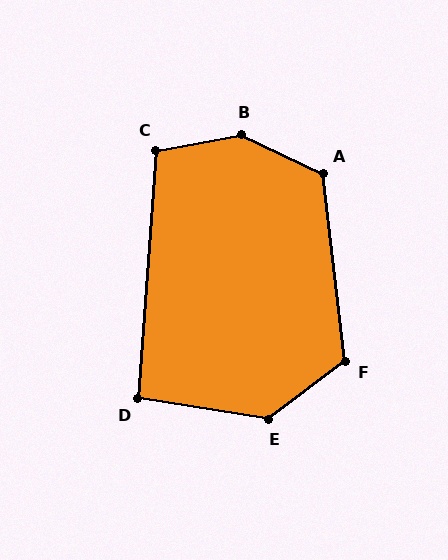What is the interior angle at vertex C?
Approximately 105 degrees (obtuse).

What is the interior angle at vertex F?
Approximately 120 degrees (obtuse).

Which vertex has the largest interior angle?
B, at approximately 144 degrees.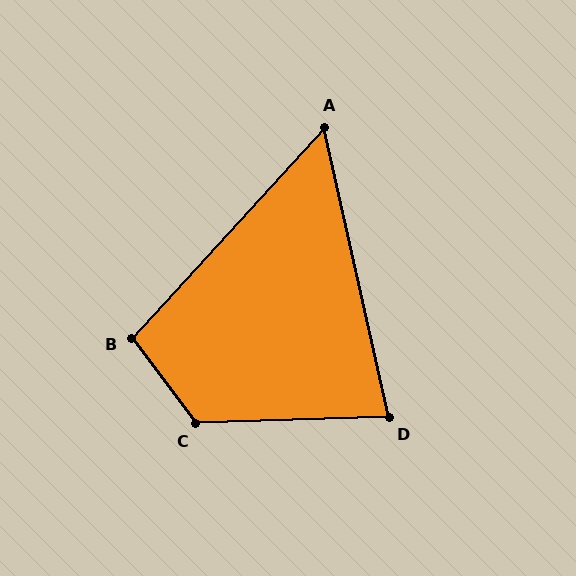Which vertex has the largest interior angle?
C, at approximately 125 degrees.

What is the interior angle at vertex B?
Approximately 101 degrees (obtuse).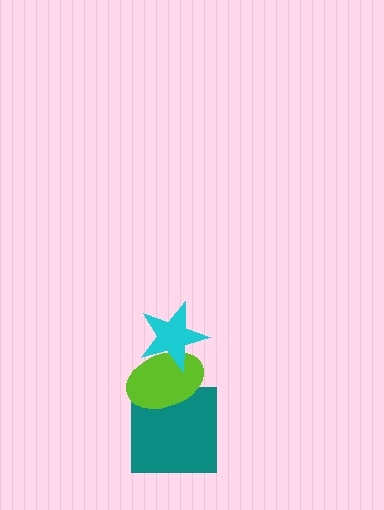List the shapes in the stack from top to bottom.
From top to bottom: the cyan star, the lime ellipse, the teal square.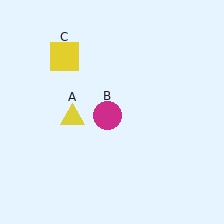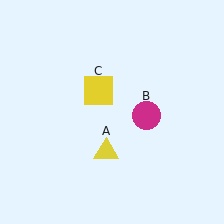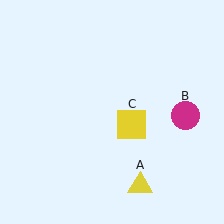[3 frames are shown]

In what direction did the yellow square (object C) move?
The yellow square (object C) moved down and to the right.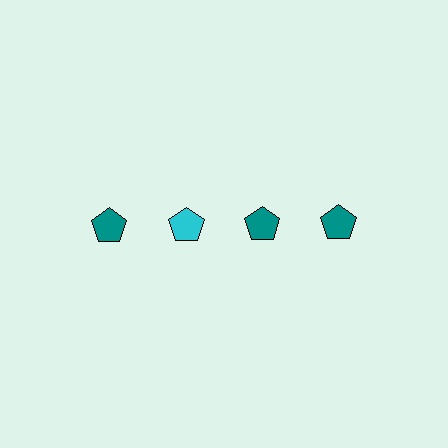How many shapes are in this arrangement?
There are 4 shapes arranged in a grid pattern.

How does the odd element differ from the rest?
It has a different color: cyan instead of teal.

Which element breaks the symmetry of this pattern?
The cyan pentagon in the top row, second from left column breaks the symmetry. All other shapes are teal pentagons.